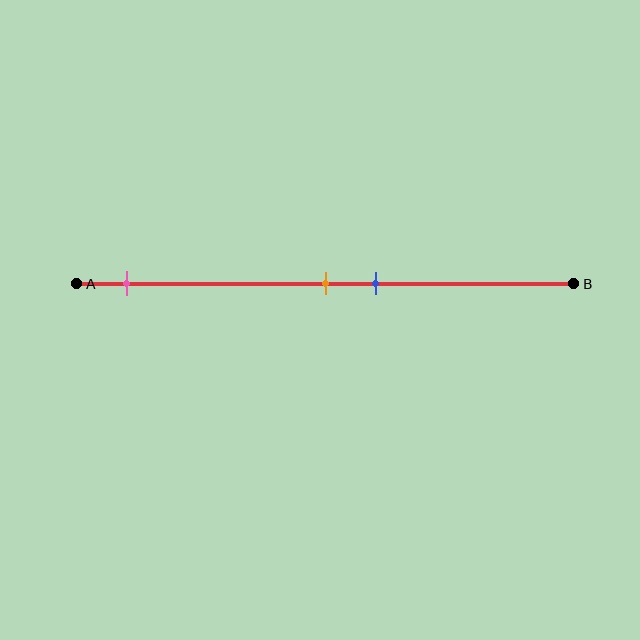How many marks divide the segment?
There are 3 marks dividing the segment.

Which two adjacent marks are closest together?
The orange and blue marks are the closest adjacent pair.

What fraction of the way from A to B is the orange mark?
The orange mark is approximately 50% (0.5) of the way from A to B.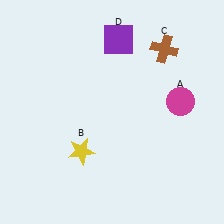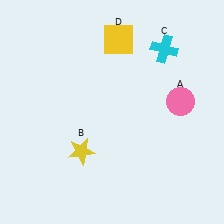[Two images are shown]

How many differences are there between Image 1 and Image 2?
There are 3 differences between the two images.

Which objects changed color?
A changed from magenta to pink. C changed from brown to cyan. D changed from purple to yellow.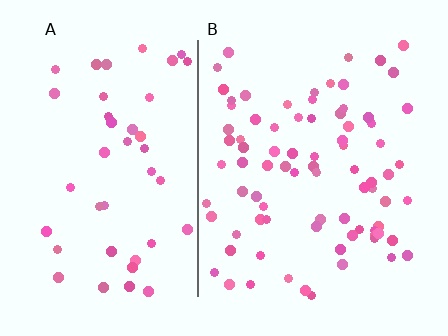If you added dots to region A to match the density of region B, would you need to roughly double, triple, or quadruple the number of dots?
Approximately double.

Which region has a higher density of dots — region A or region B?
B (the right).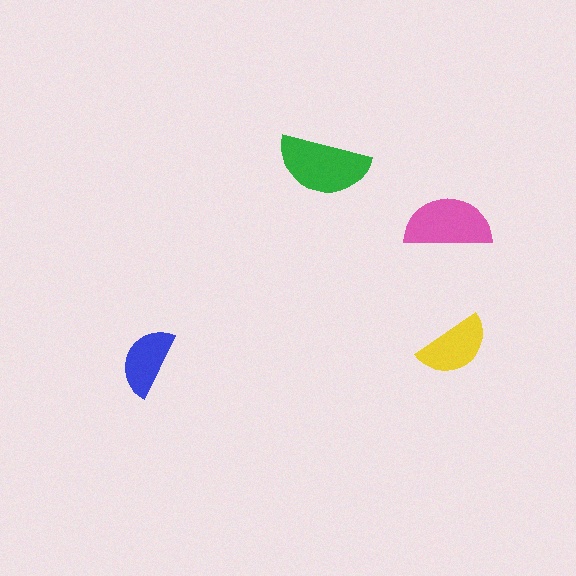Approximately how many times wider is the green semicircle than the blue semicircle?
About 1.5 times wider.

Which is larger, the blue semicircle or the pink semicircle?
The pink one.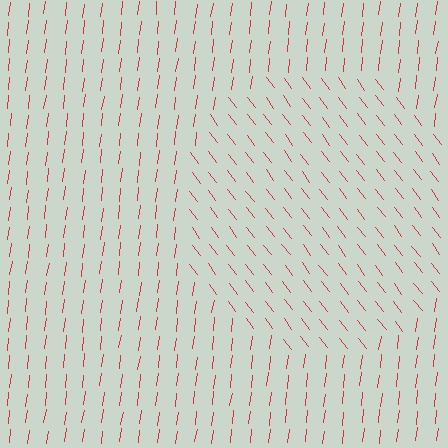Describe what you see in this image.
The image is filled with small red line segments. A circle region in the image has lines oriented differently from the surrounding lines, creating a visible texture boundary.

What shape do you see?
I see a circle.